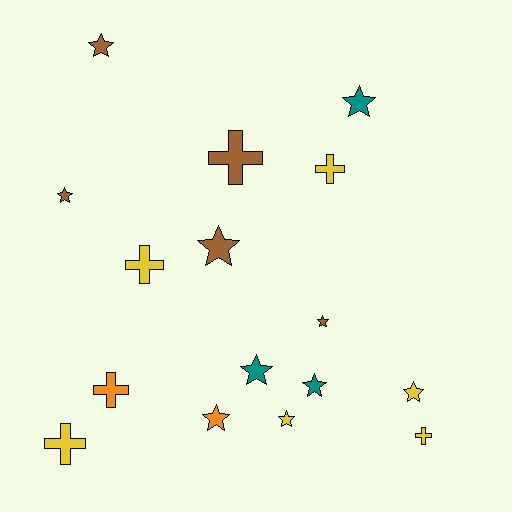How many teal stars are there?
There are 3 teal stars.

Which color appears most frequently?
Yellow, with 6 objects.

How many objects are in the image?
There are 16 objects.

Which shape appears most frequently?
Star, with 10 objects.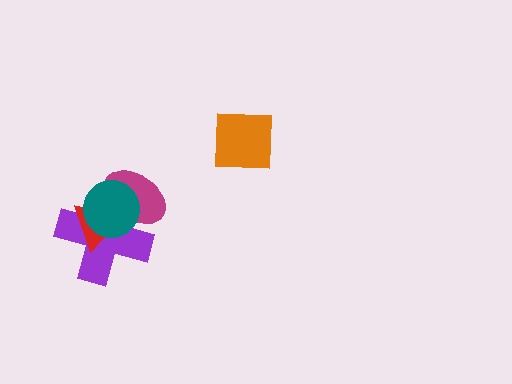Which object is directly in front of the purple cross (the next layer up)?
The red triangle is directly in front of the purple cross.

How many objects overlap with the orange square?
0 objects overlap with the orange square.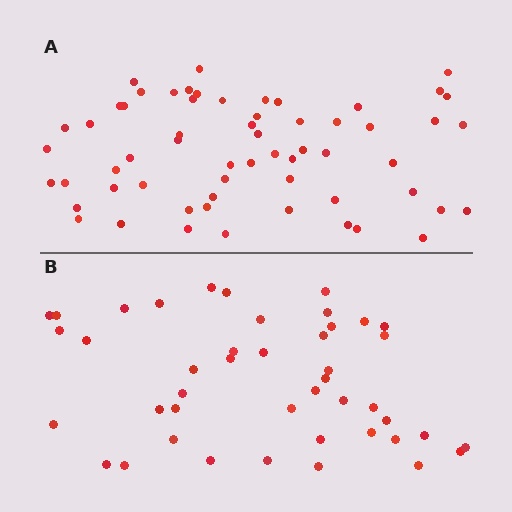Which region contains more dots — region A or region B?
Region A (the top region) has more dots.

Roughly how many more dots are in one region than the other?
Region A has approximately 15 more dots than region B.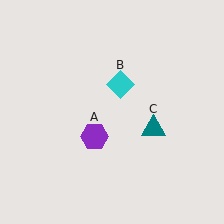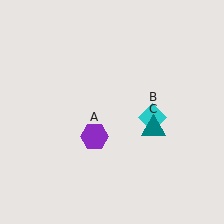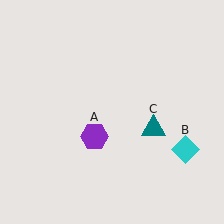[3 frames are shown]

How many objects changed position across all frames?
1 object changed position: cyan diamond (object B).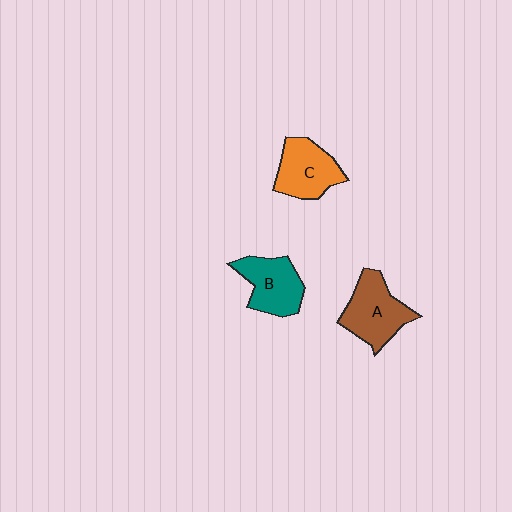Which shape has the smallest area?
Shape B (teal).